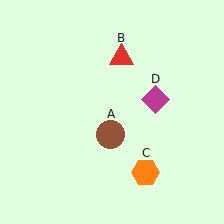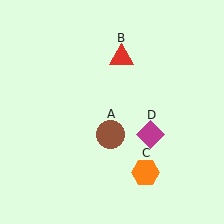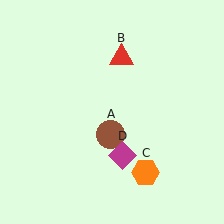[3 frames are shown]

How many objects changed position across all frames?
1 object changed position: magenta diamond (object D).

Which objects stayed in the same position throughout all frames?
Brown circle (object A) and red triangle (object B) and orange hexagon (object C) remained stationary.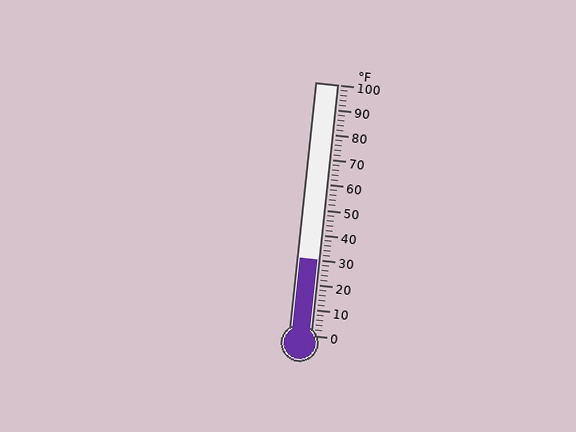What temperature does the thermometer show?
The thermometer shows approximately 30°F.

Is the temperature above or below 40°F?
The temperature is below 40°F.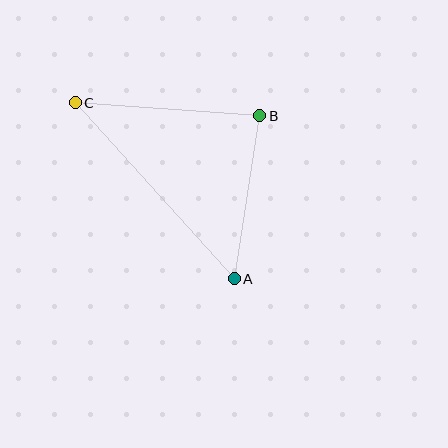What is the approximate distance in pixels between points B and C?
The distance between B and C is approximately 185 pixels.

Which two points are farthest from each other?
Points A and C are farthest from each other.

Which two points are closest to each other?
Points A and B are closest to each other.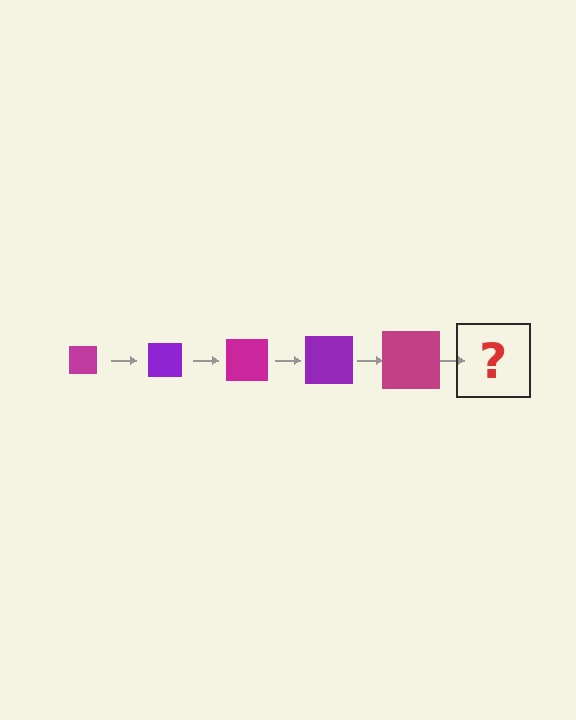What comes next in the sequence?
The next element should be a purple square, larger than the previous one.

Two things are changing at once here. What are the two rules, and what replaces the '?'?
The two rules are that the square grows larger each step and the color cycles through magenta and purple. The '?' should be a purple square, larger than the previous one.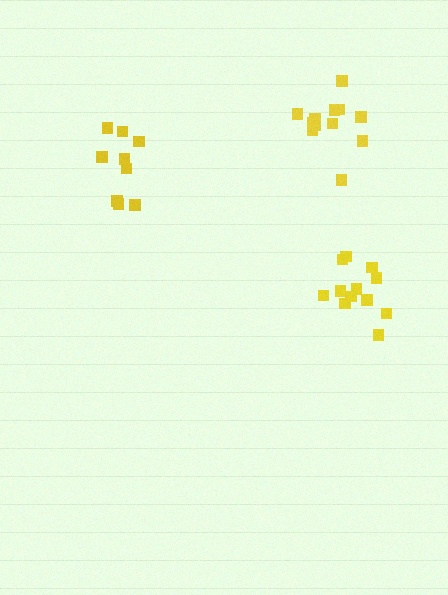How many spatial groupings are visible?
There are 3 spatial groupings.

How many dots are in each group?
Group 1: 12 dots, Group 2: 9 dots, Group 3: 12 dots (33 total).